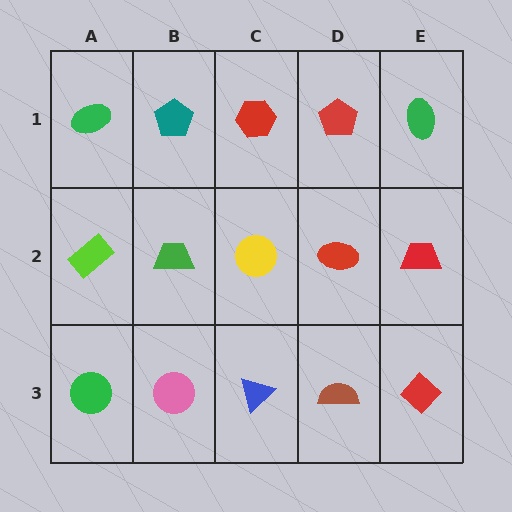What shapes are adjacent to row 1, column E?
A red trapezoid (row 2, column E), a red pentagon (row 1, column D).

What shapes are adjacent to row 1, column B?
A green trapezoid (row 2, column B), a green ellipse (row 1, column A), a red hexagon (row 1, column C).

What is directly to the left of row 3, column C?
A pink circle.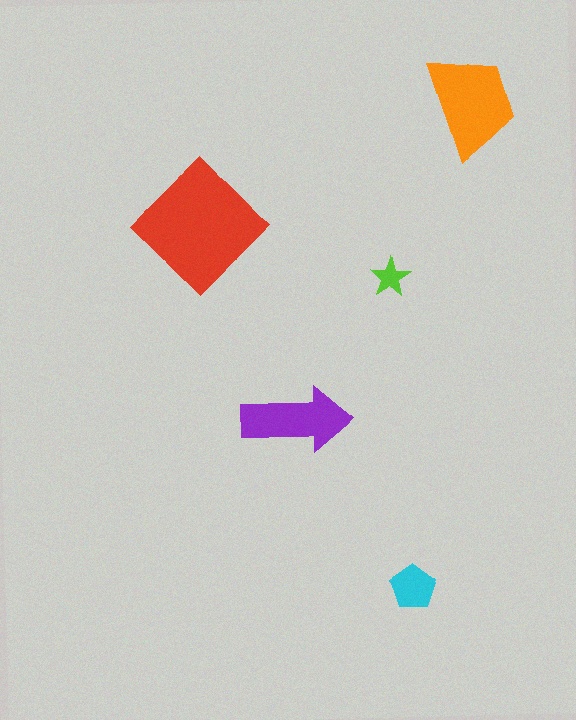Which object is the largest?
The red diamond.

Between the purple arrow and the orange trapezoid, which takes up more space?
The orange trapezoid.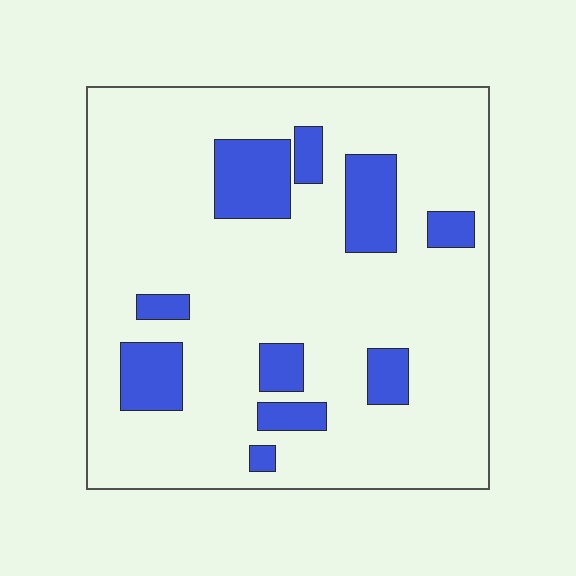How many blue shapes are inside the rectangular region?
10.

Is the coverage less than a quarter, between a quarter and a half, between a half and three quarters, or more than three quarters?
Less than a quarter.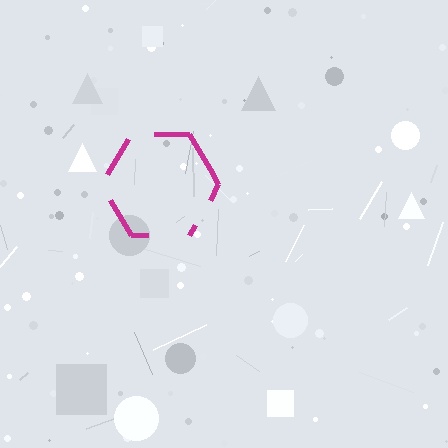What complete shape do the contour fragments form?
The contour fragments form a hexagon.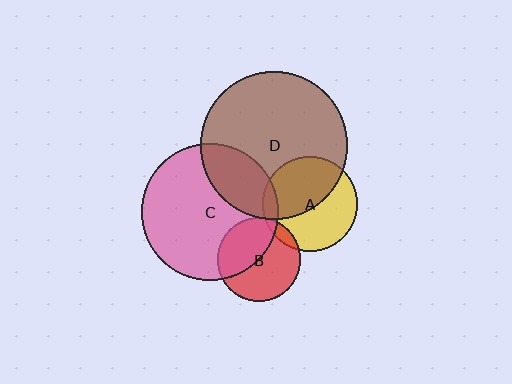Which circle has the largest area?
Circle D (brown).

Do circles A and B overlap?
Yes.